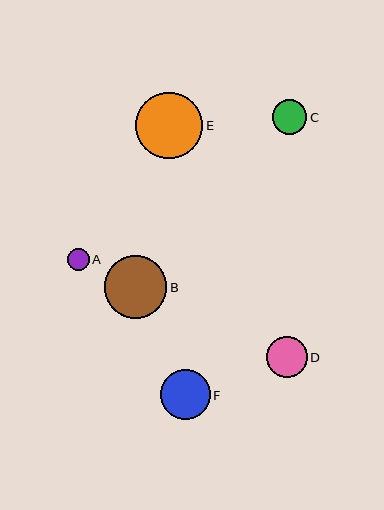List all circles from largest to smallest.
From largest to smallest: E, B, F, D, C, A.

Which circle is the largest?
Circle E is the largest with a size of approximately 67 pixels.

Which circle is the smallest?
Circle A is the smallest with a size of approximately 21 pixels.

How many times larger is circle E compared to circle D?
Circle E is approximately 1.6 times the size of circle D.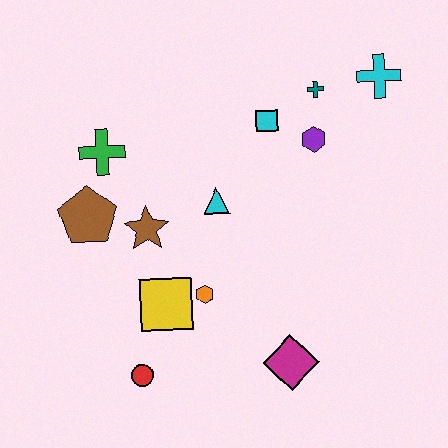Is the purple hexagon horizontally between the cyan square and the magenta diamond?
No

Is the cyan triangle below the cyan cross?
Yes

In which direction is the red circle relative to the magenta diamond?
The red circle is to the left of the magenta diamond.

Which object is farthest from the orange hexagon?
The cyan cross is farthest from the orange hexagon.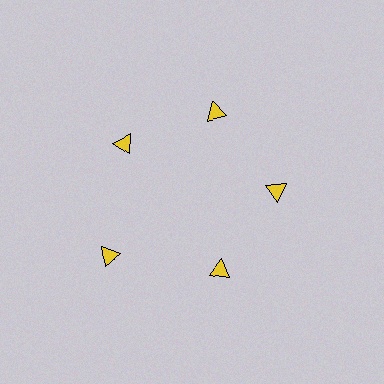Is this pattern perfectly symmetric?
No. The 5 yellow triangles are arranged in a ring, but one element near the 8 o'clock position is pushed outward from the center, breaking the 5-fold rotational symmetry.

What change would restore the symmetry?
The symmetry would be restored by moving it inward, back onto the ring so that all 5 triangles sit at equal angles and equal distance from the center.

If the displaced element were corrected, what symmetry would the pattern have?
It would have 5-fold rotational symmetry — the pattern would map onto itself every 72 degrees.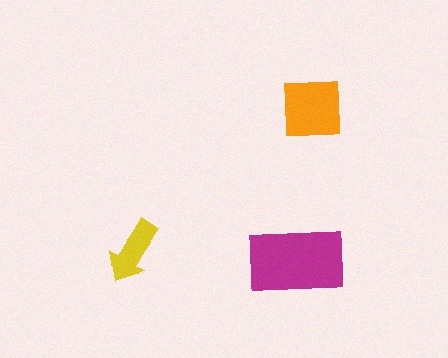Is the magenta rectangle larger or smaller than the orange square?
Larger.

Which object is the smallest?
The yellow arrow.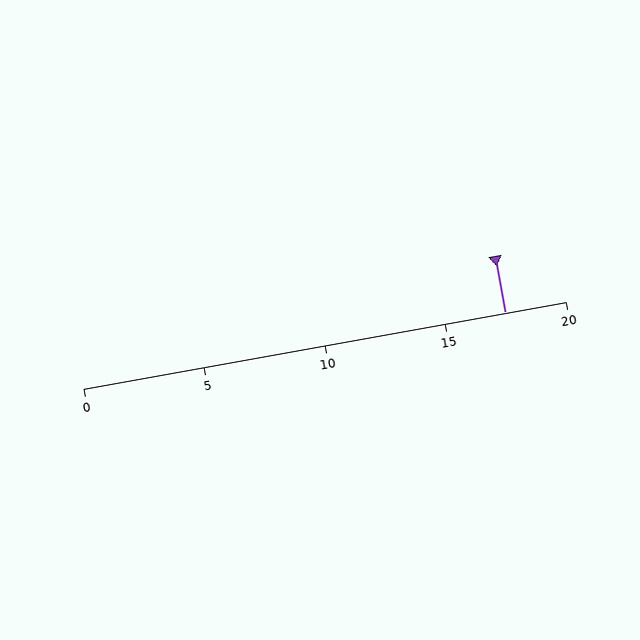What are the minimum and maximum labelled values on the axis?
The axis runs from 0 to 20.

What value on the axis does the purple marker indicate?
The marker indicates approximately 17.5.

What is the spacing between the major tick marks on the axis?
The major ticks are spaced 5 apart.